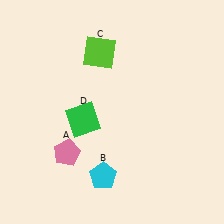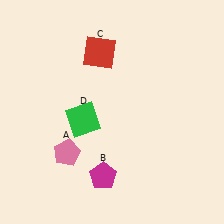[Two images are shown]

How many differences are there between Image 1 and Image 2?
There are 2 differences between the two images.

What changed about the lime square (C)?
In Image 1, C is lime. In Image 2, it changed to red.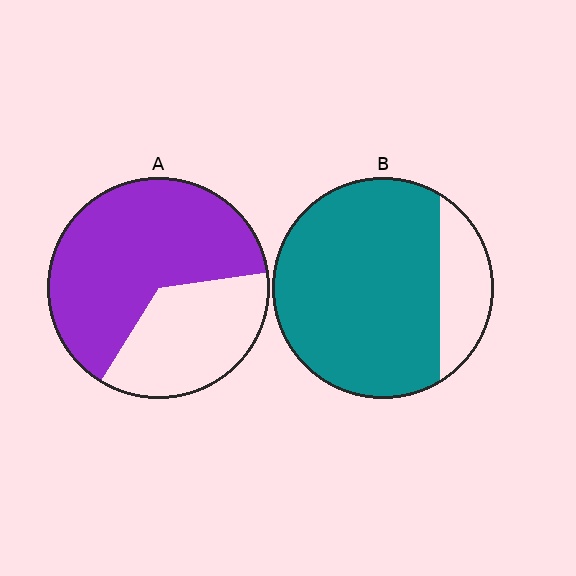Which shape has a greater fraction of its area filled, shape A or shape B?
Shape B.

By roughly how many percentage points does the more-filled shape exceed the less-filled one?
By roughly 15 percentage points (B over A).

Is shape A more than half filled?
Yes.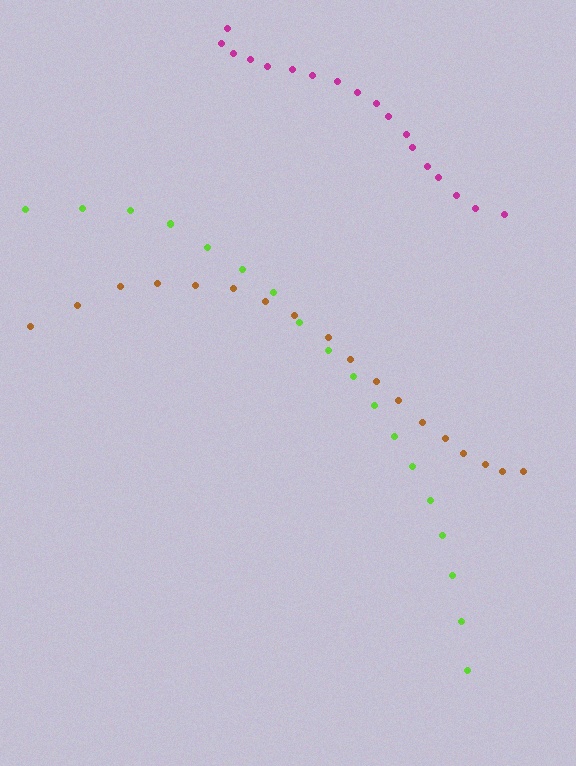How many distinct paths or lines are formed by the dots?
There are 3 distinct paths.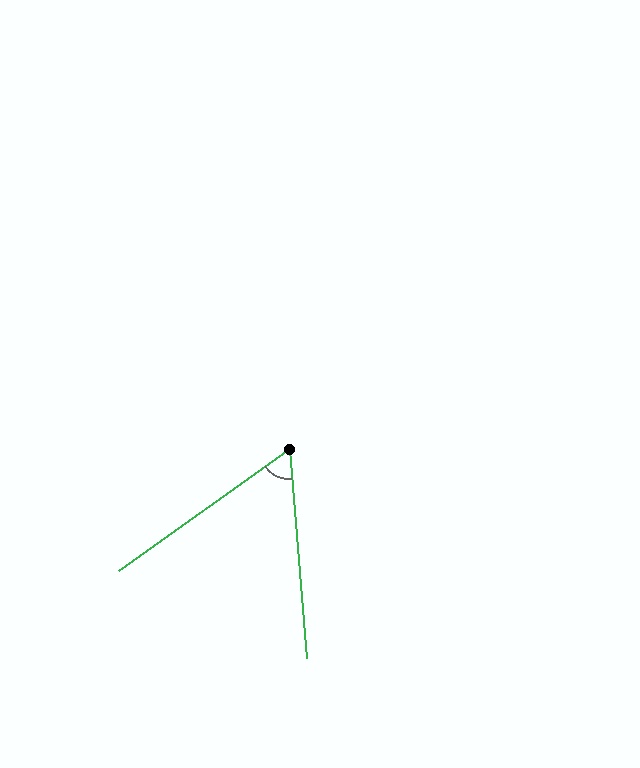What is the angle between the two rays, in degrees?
Approximately 59 degrees.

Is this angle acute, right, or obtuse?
It is acute.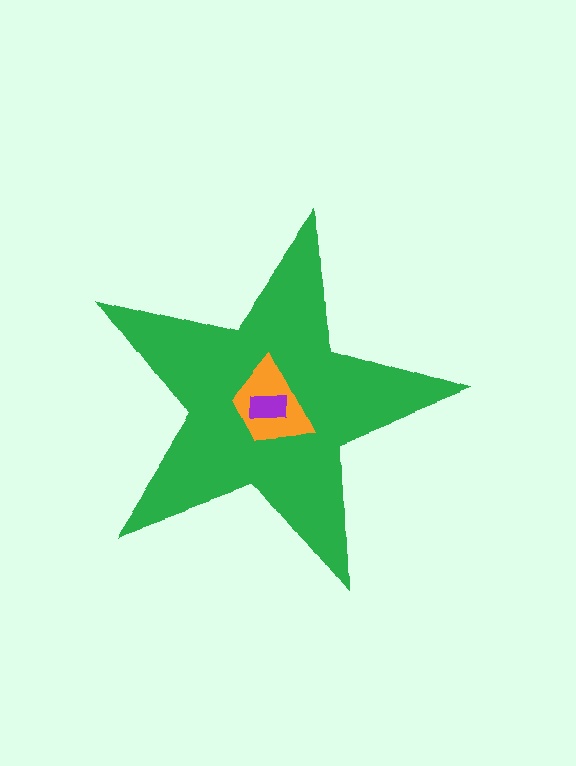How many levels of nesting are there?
3.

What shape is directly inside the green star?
The orange trapezoid.